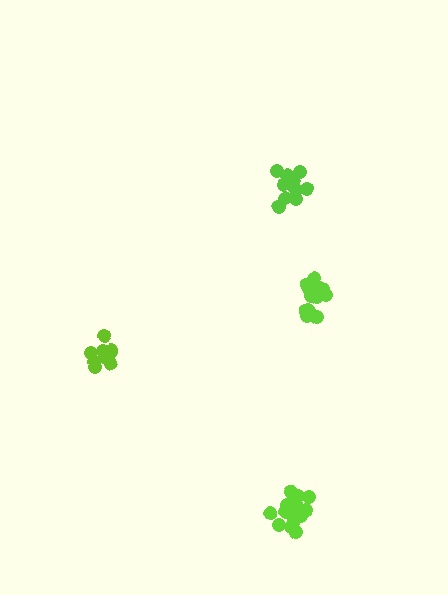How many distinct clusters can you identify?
There are 4 distinct clusters.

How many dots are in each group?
Group 1: 16 dots, Group 2: 11 dots, Group 3: 14 dots, Group 4: 10 dots (51 total).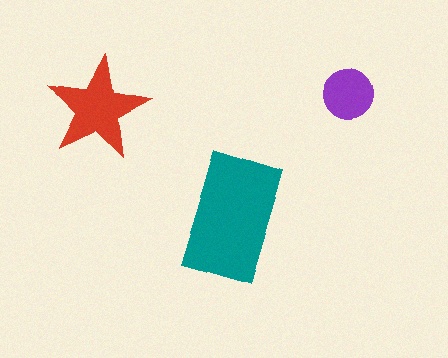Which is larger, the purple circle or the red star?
The red star.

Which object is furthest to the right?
The purple circle is rightmost.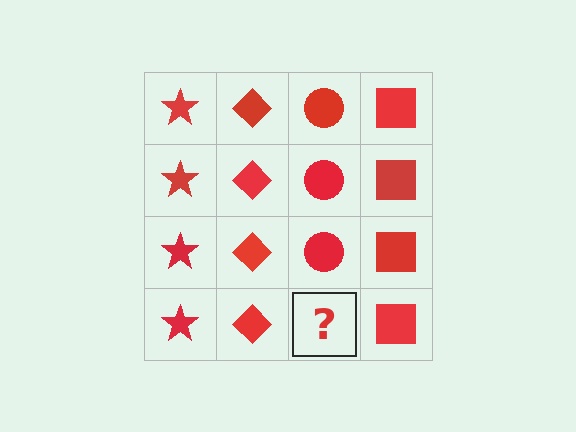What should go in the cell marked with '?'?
The missing cell should contain a red circle.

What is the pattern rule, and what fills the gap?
The rule is that each column has a consistent shape. The gap should be filled with a red circle.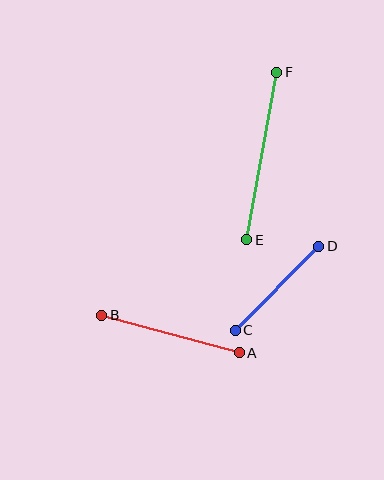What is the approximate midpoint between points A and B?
The midpoint is at approximately (171, 334) pixels.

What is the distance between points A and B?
The distance is approximately 143 pixels.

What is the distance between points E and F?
The distance is approximately 170 pixels.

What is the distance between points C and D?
The distance is approximately 119 pixels.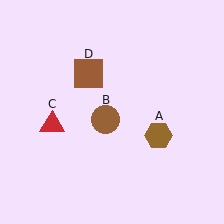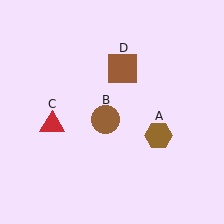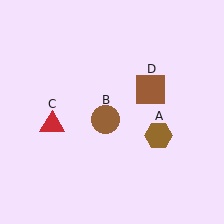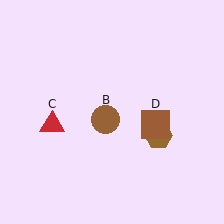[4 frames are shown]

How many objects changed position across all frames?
1 object changed position: brown square (object D).